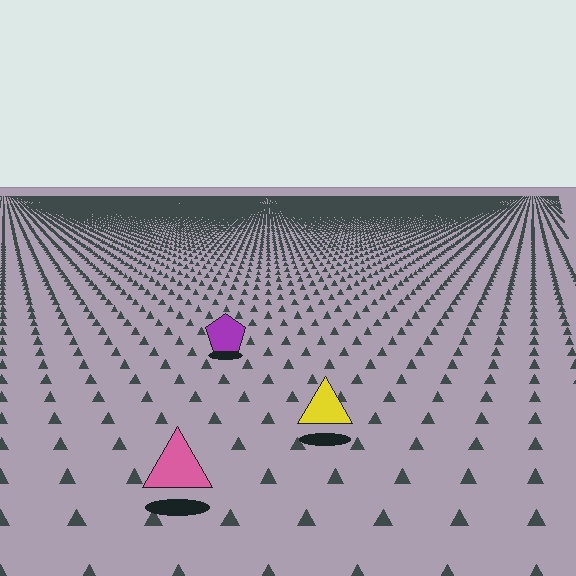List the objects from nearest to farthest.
From nearest to farthest: the pink triangle, the yellow triangle, the purple pentagon.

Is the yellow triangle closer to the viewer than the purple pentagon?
Yes. The yellow triangle is closer — you can tell from the texture gradient: the ground texture is coarser near it.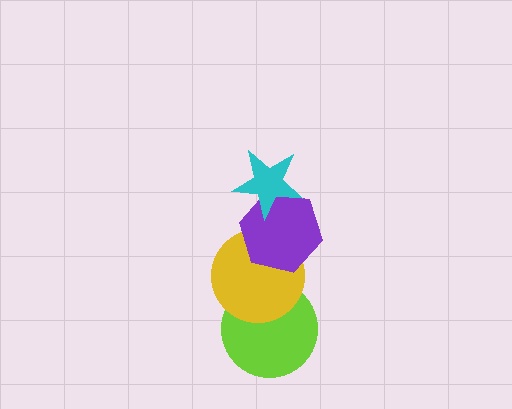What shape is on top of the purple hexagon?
The cyan star is on top of the purple hexagon.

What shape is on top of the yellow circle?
The purple hexagon is on top of the yellow circle.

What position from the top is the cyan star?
The cyan star is 1st from the top.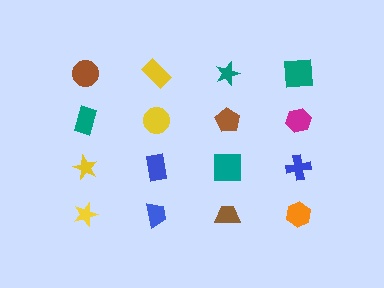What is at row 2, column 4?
A magenta hexagon.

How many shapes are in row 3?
4 shapes.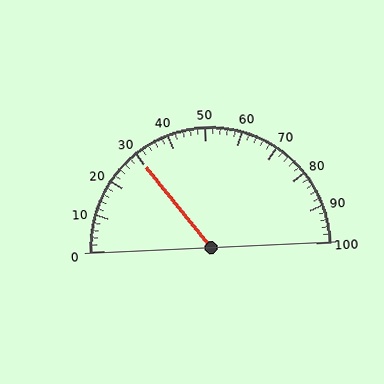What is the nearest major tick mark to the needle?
The nearest major tick mark is 30.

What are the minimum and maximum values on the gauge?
The gauge ranges from 0 to 100.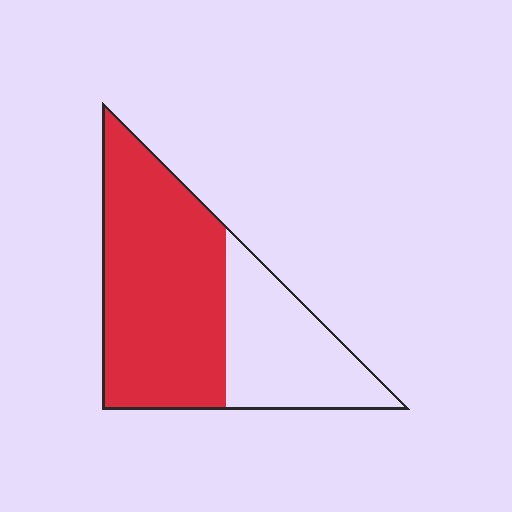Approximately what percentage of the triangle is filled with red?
Approximately 65%.